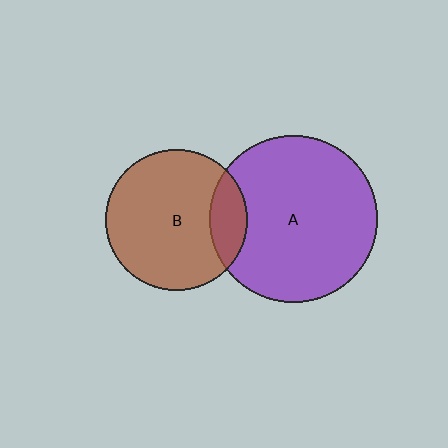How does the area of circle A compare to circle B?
Approximately 1.4 times.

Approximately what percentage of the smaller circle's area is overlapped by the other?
Approximately 15%.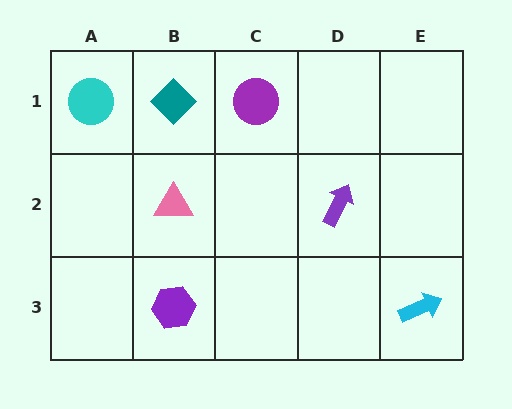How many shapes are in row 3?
2 shapes.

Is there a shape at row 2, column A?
No, that cell is empty.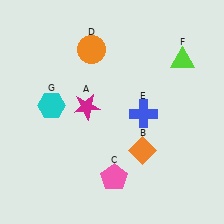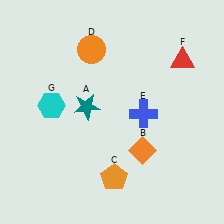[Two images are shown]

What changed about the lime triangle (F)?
In Image 1, F is lime. In Image 2, it changed to red.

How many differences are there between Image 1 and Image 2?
There are 3 differences between the two images.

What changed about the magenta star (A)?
In Image 1, A is magenta. In Image 2, it changed to teal.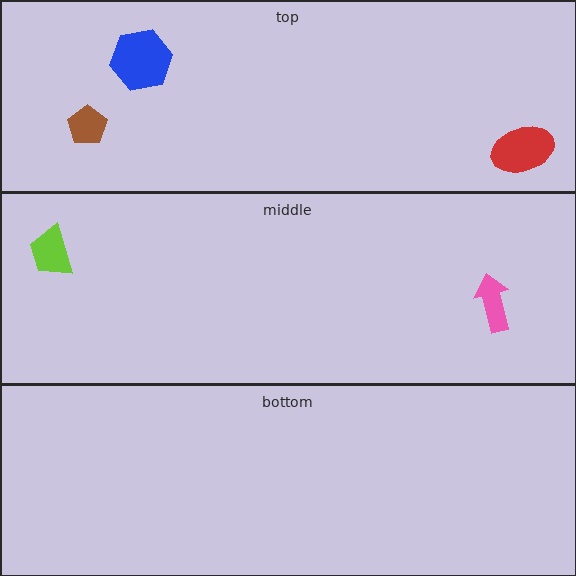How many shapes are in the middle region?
2.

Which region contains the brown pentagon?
The top region.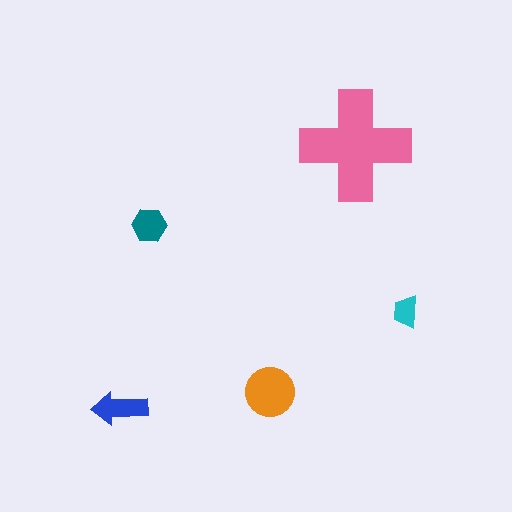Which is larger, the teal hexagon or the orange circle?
The orange circle.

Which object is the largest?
The pink cross.